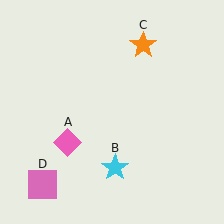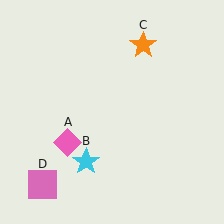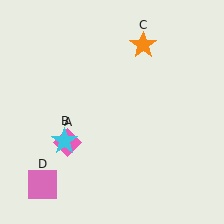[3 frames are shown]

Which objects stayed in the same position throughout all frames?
Pink diamond (object A) and orange star (object C) and pink square (object D) remained stationary.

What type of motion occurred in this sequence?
The cyan star (object B) rotated clockwise around the center of the scene.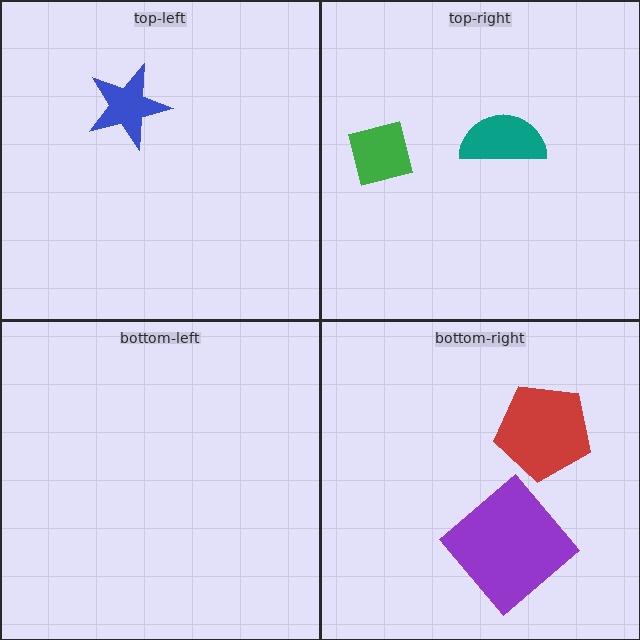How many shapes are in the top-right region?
2.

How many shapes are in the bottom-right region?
2.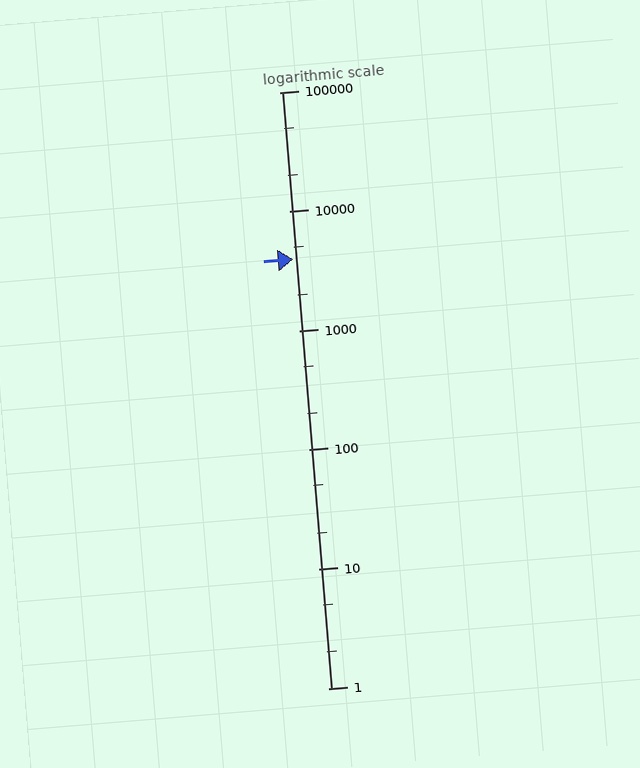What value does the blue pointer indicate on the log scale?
The pointer indicates approximately 4000.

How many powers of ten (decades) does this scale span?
The scale spans 5 decades, from 1 to 100000.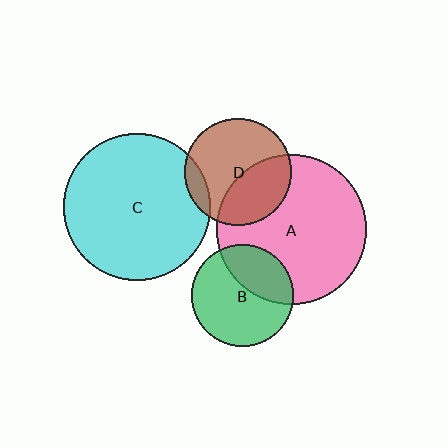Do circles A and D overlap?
Yes.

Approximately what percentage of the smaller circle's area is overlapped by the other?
Approximately 40%.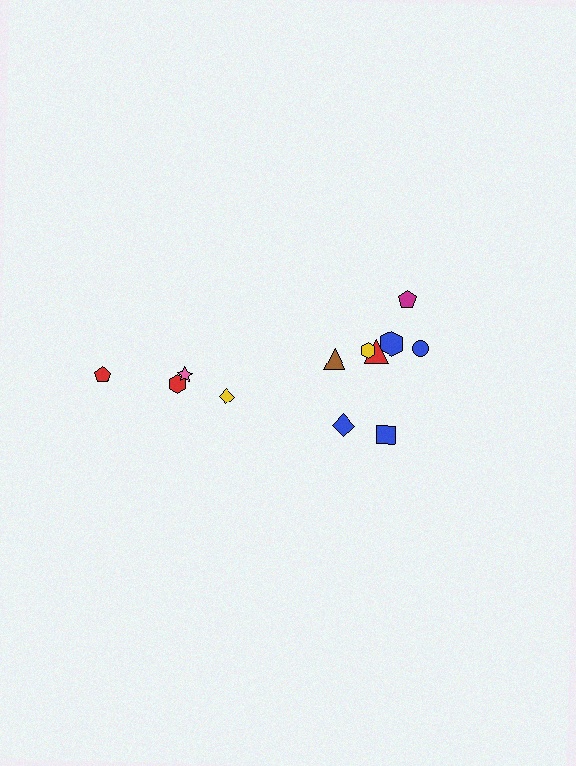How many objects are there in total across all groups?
There are 12 objects.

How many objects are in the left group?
There are 4 objects.